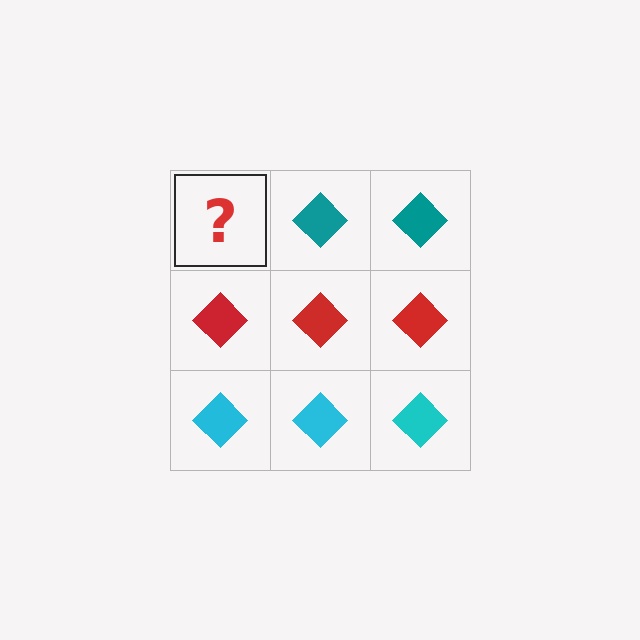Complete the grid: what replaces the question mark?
The question mark should be replaced with a teal diamond.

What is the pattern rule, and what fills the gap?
The rule is that each row has a consistent color. The gap should be filled with a teal diamond.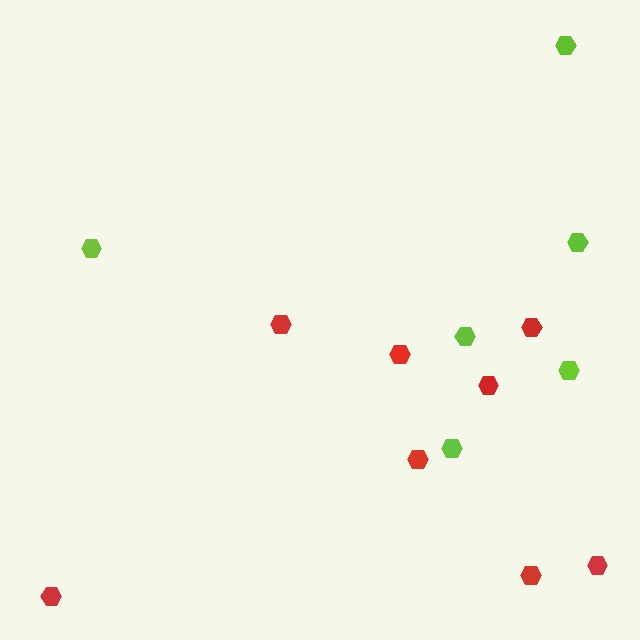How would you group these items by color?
There are 2 groups: one group of lime hexagons (6) and one group of red hexagons (8).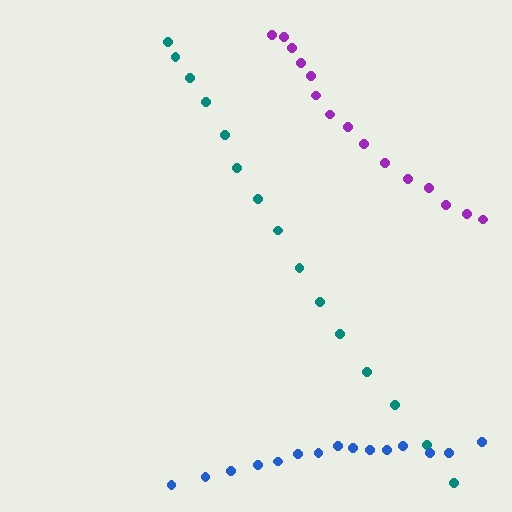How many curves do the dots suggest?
There are 3 distinct paths.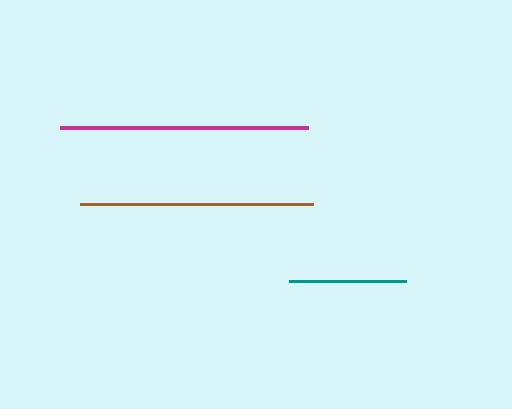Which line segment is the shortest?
The teal line is the shortest at approximately 118 pixels.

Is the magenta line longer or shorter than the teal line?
The magenta line is longer than the teal line.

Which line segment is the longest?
The magenta line is the longest at approximately 248 pixels.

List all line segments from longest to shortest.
From longest to shortest: magenta, brown, teal.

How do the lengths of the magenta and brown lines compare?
The magenta and brown lines are approximately the same length.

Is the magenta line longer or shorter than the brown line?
The magenta line is longer than the brown line.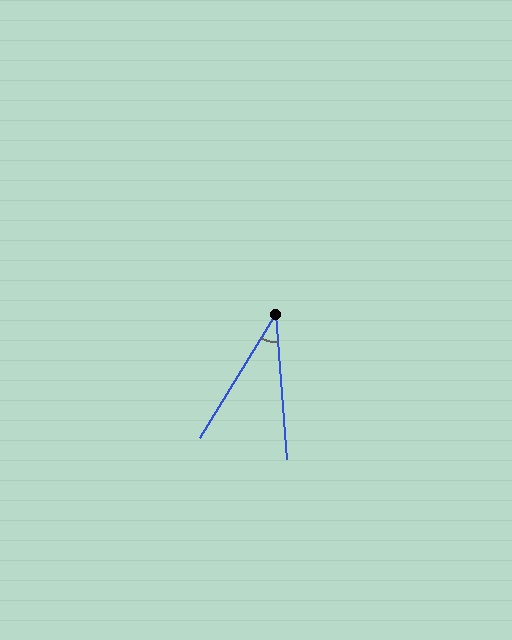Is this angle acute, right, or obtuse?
It is acute.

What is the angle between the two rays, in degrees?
Approximately 36 degrees.